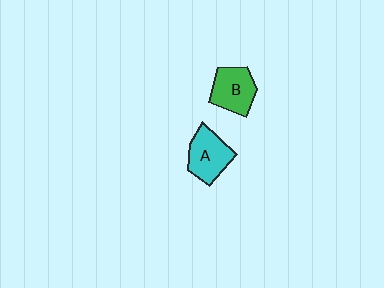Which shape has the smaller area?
Shape B (green).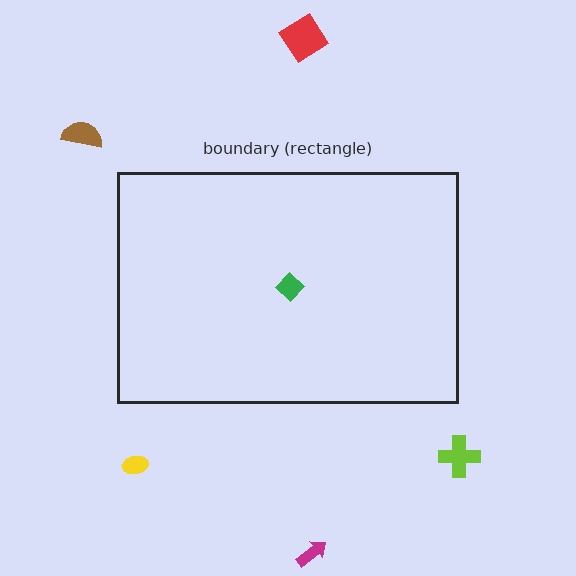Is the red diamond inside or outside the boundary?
Outside.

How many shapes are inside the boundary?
1 inside, 5 outside.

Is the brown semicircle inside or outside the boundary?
Outside.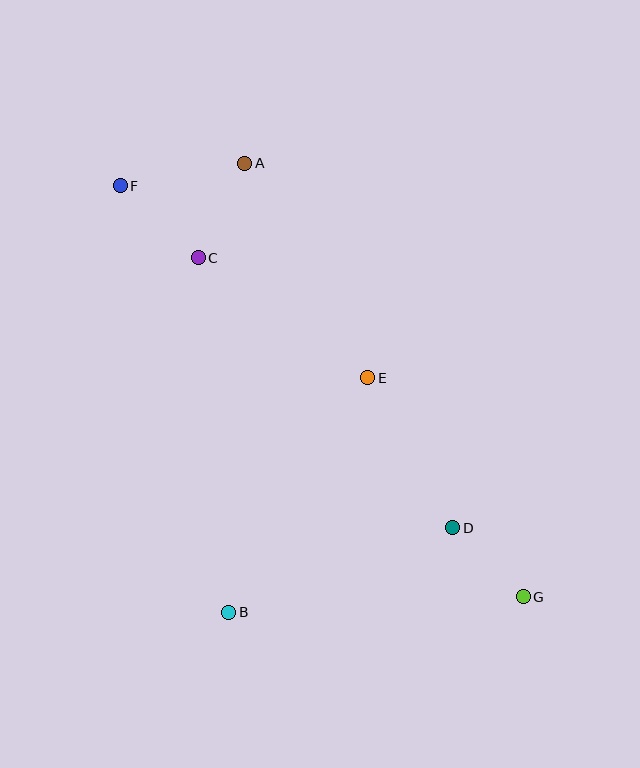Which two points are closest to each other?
Points D and G are closest to each other.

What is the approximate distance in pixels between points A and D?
The distance between A and D is approximately 420 pixels.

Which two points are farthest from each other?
Points F and G are farthest from each other.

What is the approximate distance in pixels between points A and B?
The distance between A and B is approximately 449 pixels.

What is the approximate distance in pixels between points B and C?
The distance between B and C is approximately 356 pixels.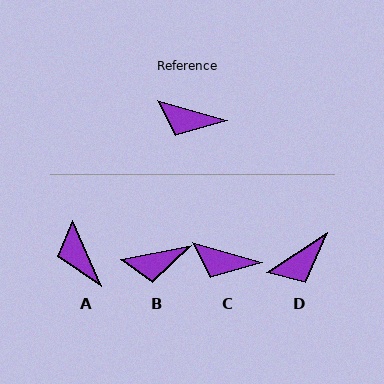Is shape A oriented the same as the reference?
No, it is off by about 50 degrees.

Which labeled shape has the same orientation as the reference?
C.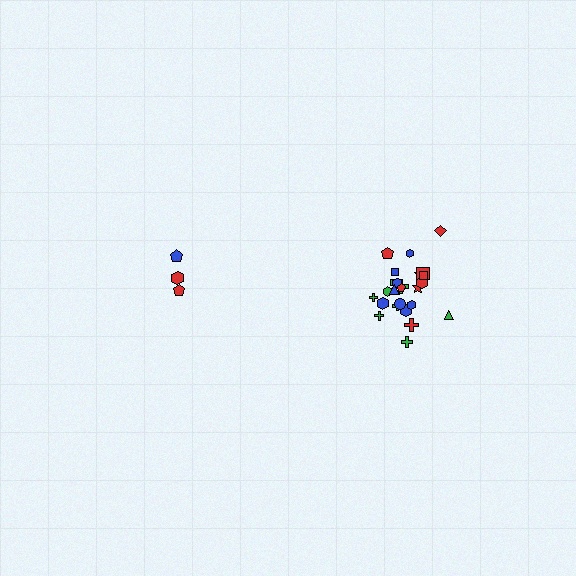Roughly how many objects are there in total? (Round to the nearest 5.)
Roughly 30 objects in total.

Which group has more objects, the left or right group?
The right group.